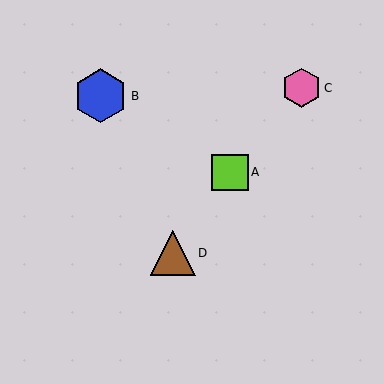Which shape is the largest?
The blue hexagon (labeled B) is the largest.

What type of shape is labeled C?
Shape C is a pink hexagon.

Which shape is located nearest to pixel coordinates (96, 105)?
The blue hexagon (labeled B) at (101, 96) is nearest to that location.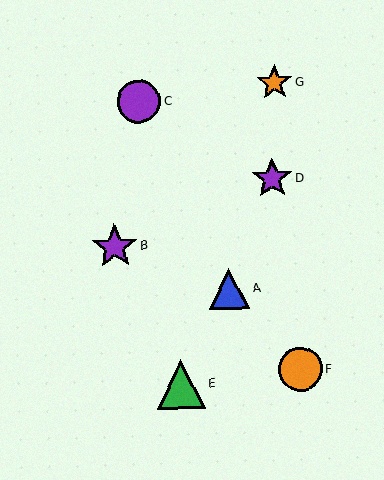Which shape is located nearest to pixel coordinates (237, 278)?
The blue triangle (labeled A) at (229, 289) is nearest to that location.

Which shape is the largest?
The green triangle (labeled E) is the largest.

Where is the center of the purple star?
The center of the purple star is at (272, 178).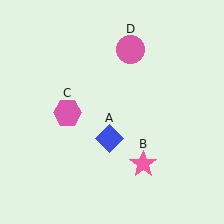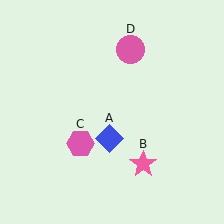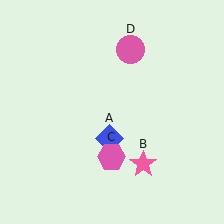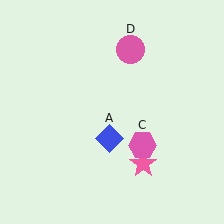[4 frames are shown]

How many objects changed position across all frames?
1 object changed position: pink hexagon (object C).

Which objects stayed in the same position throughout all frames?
Blue diamond (object A) and pink star (object B) and pink circle (object D) remained stationary.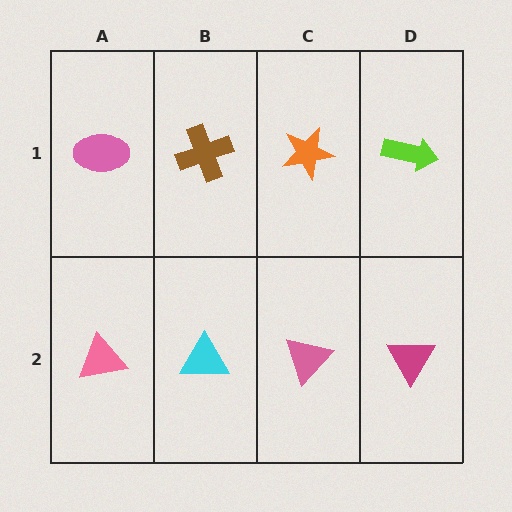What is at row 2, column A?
A pink triangle.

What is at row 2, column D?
A magenta triangle.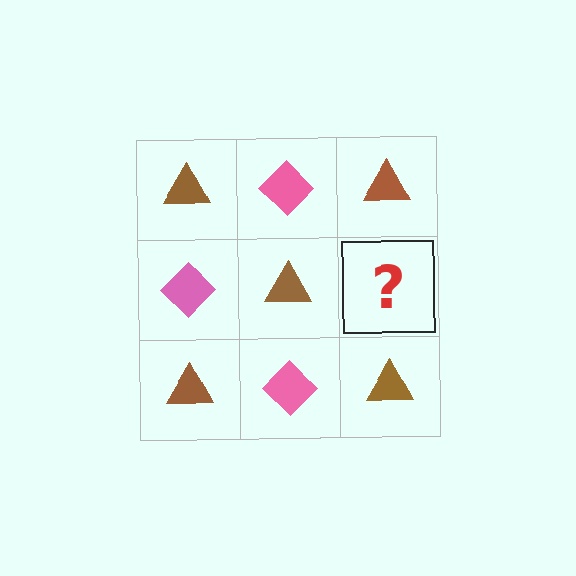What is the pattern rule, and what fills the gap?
The rule is that it alternates brown triangle and pink diamond in a checkerboard pattern. The gap should be filled with a pink diamond.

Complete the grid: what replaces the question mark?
The question mark should be replaced with a pink diamond.